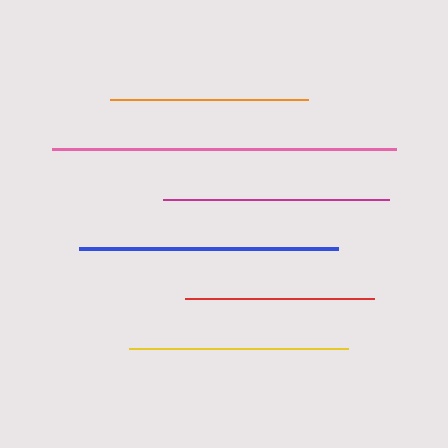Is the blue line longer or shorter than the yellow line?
The blue line is longer than the yellow line.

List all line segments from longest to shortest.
From longest to shortest: pink, blue, magenta, yellow, orange, red.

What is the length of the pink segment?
The pink segment is approximately 343 pixels long.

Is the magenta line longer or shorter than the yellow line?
The magenta line is longer than the yellow line.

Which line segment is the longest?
The pink line is the longest at approximately 343 pixels.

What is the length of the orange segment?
The orange segment is approximately 198 pixels long.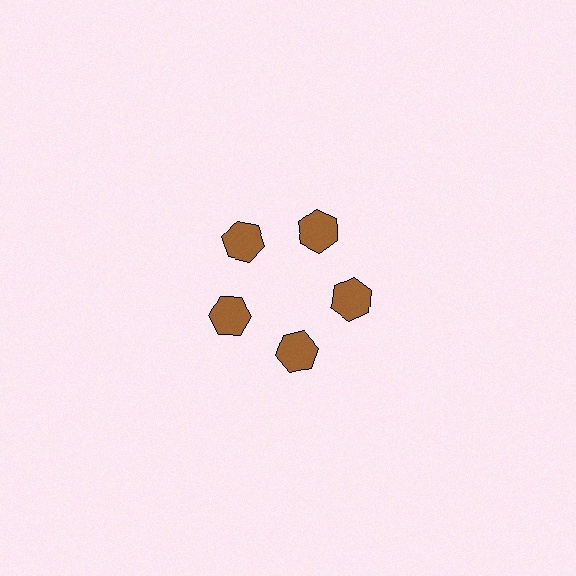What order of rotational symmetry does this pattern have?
This pattern has 5-fold rotational symmetry.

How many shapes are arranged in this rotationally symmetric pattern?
There are 5 shapes, arranged in 5 groups of 1.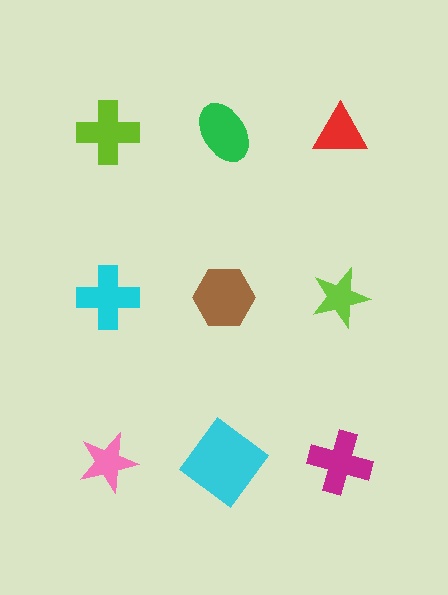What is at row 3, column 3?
A magenta cross.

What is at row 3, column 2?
A cyan diamond.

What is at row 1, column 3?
A red triangle.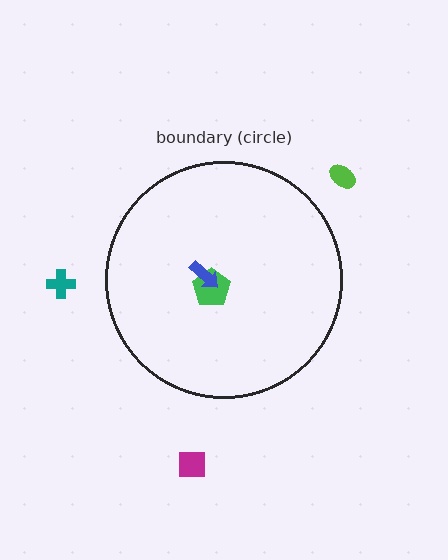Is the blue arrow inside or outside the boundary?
Inside.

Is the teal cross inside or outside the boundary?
Outside.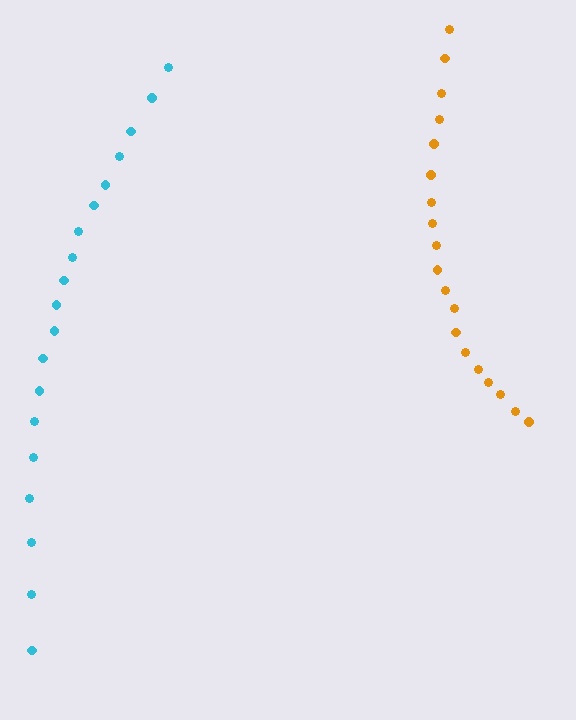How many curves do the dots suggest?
There are 2 distinct paths.